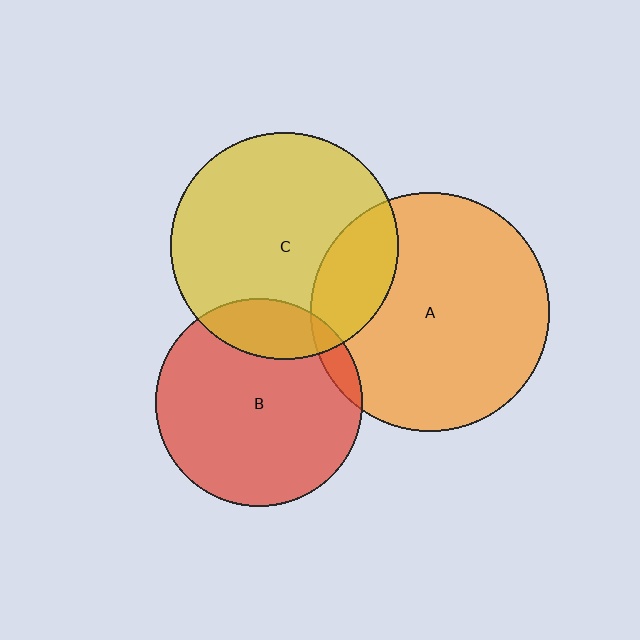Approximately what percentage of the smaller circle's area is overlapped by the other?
Approximately 5%.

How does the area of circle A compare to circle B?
Approximately 1.3 times.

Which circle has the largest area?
Circle A (orange).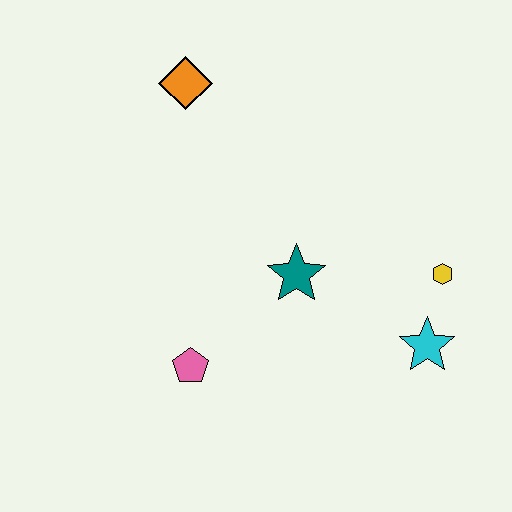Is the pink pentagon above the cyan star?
No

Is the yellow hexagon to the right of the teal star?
Yes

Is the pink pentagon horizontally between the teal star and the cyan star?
No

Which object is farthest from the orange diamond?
The cyan star is farthest from the orange diamond.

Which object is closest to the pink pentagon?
The teal star is closest to the pink pentagon.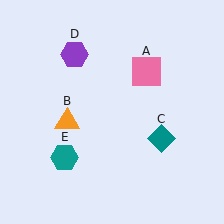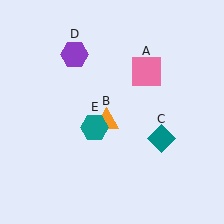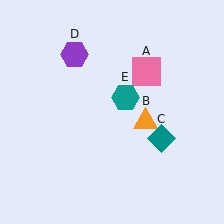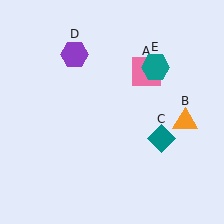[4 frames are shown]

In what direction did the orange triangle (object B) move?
The orange triangle (object B) moved right.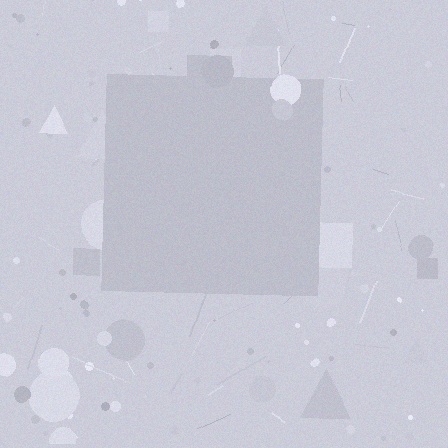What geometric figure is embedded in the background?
A square is embedded in the background.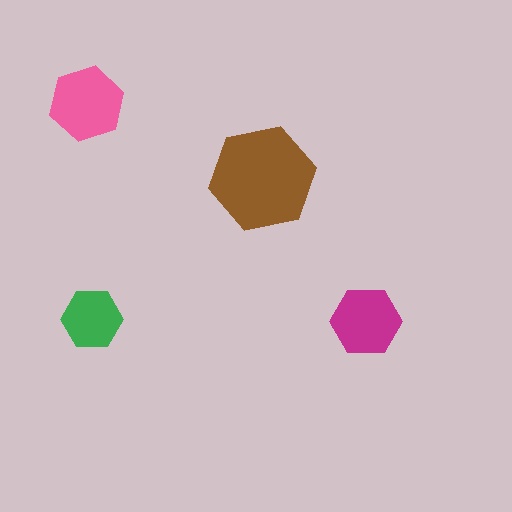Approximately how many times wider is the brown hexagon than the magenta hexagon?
About 1.5 times wider.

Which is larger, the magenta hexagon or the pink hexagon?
The pink one.